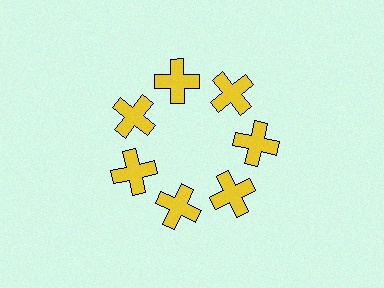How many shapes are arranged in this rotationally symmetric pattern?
There are 7 shapes, arranged in 7 groups of 1.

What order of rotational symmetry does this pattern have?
This pattern has 7-fold rotational symmetry.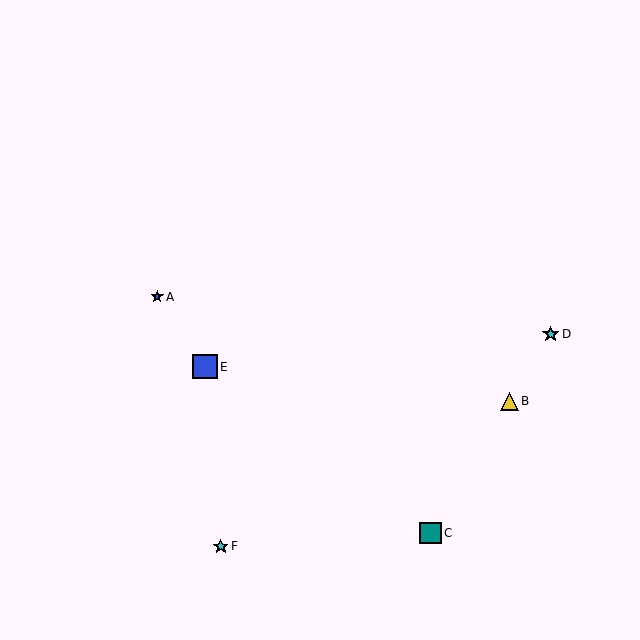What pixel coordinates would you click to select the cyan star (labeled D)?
Click at (551, 334) to select the cyan star D.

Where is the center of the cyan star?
The center of the cyan star is at (221, 546).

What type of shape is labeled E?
Shape E is a blue square.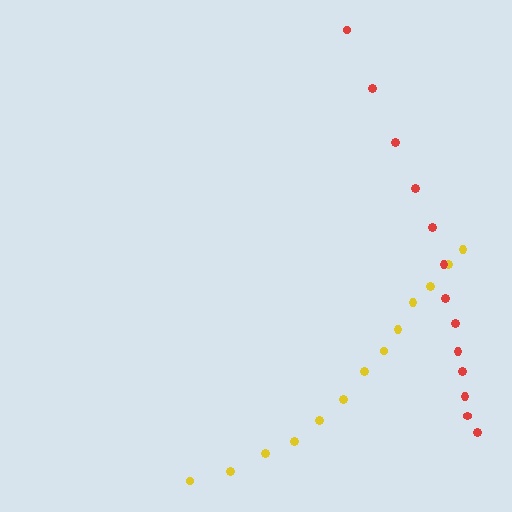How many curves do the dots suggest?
There are 2 distinct paths.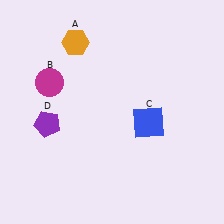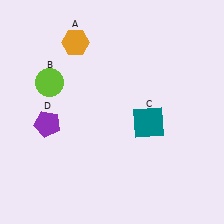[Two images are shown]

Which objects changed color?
B changed from magenta to lime. C changed from blue to teal.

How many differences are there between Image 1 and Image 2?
There are 2 differences between the two images.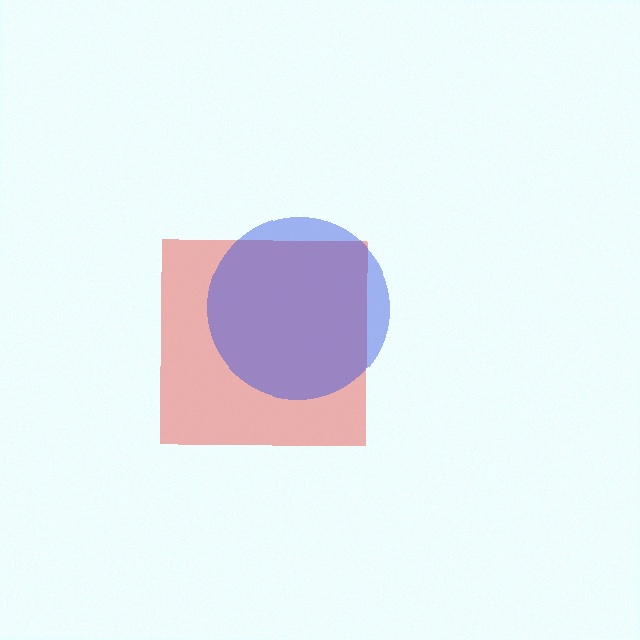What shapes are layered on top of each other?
The layered shapes are: a red square, a blue circle.